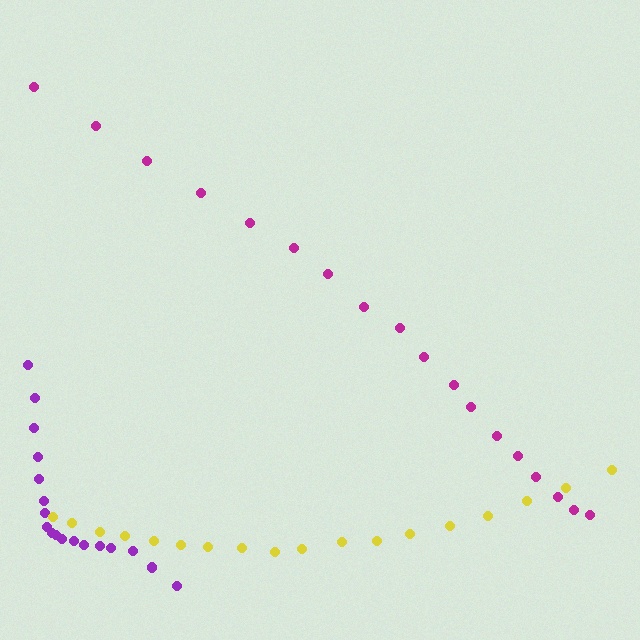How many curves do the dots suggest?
There are 3 distinct paths.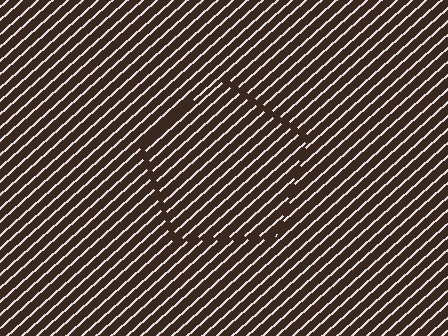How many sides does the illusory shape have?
5 sides — the line-ends trace a pentagon.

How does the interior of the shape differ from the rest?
The interior of the shape contains the same grating, shifted by half a period — the contour is defined by the phase discontinuity where line-ends from the inner and outer gratings abut.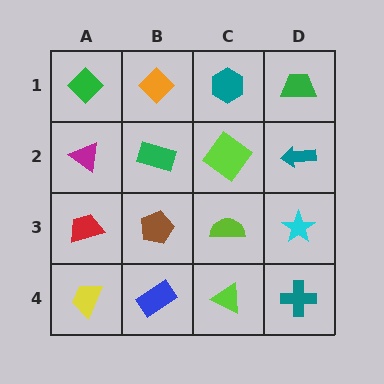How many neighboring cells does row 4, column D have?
2.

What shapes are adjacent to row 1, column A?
A magenta triangle (row 2, column A), an orange diamond (row 1, column B).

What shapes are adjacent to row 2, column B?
An orange diamond (row 1, column B), a brown pentagon (row 3, column B), a magenta triangle (row 2, column A), a lime diamond (row 2, column C).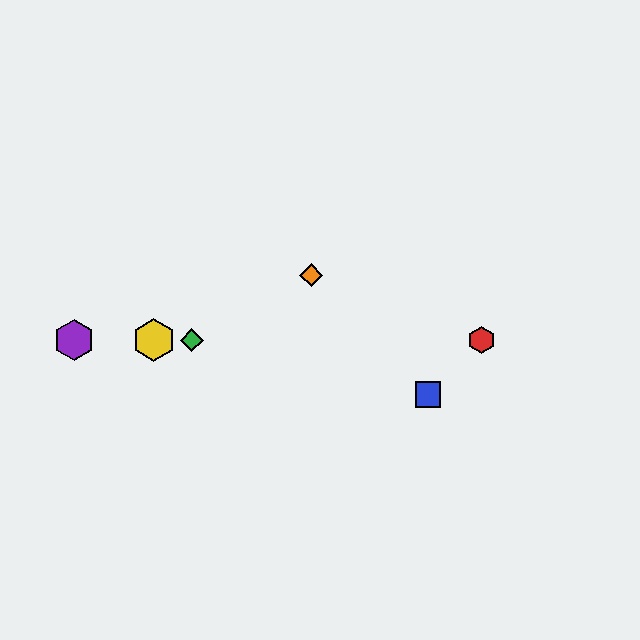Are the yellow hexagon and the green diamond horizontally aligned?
Yes, both are at y≈340.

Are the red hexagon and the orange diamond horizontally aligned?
No, the red hexagon is at y≈340 and the orange diamond is at y≈275.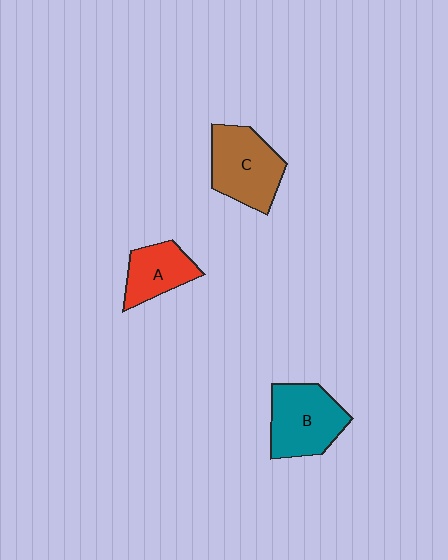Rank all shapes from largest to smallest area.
From largest to smallest: C (brown), B (teal), A (red).